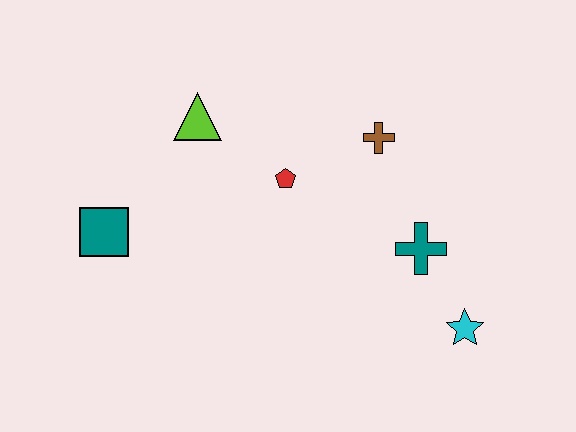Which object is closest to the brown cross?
The red pentagon is closest to the brown cross.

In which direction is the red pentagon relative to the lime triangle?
The red pentagon is to the right of the lime triangle.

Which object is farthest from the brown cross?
The teal square is farthest from the brown cross.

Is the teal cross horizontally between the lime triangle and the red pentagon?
No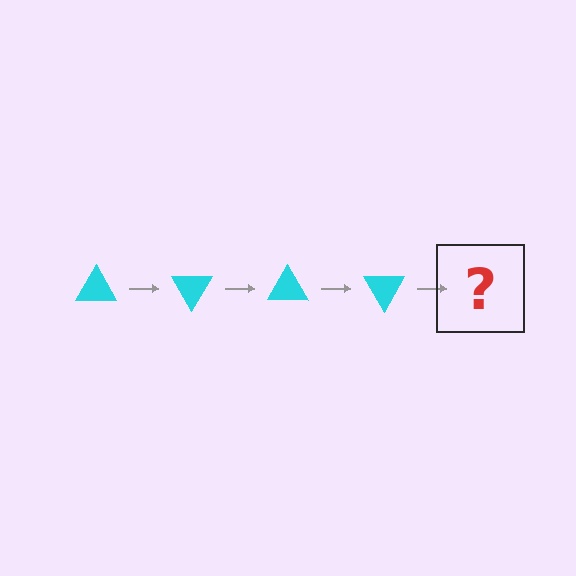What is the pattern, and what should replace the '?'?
The pattern is that the triangle rotates 60 degrees each step. The '?' should be a cyan triangle rotated 240 degrees.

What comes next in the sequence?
The next element should be a cyan triangle rotated 240 degrees.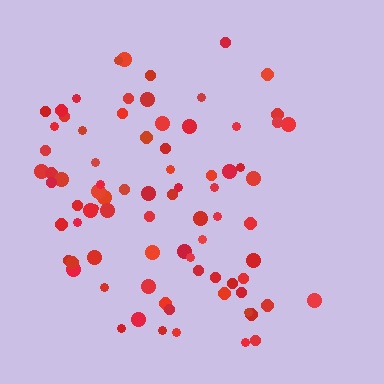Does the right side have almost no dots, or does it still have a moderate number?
Still a moderate number, just noticeably fewer than the left.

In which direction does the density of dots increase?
From right to left, with the left side densest.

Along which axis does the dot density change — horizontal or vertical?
Horizontal.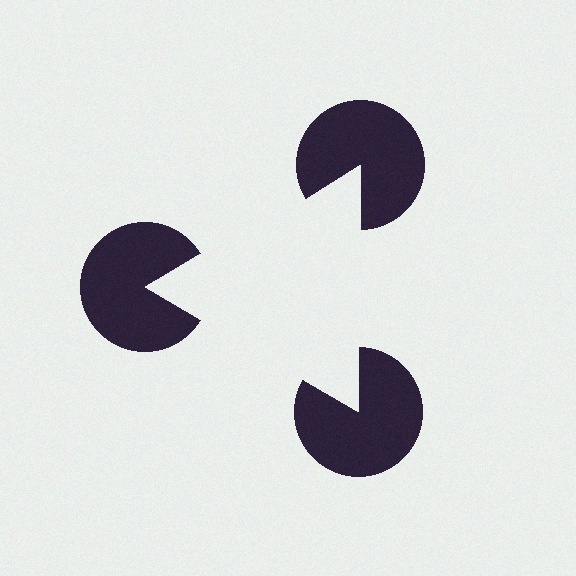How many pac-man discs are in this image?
There are 3 — one at each vertex of the illusory triangle.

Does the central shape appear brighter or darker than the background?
It typically appears slightly brighter than the background, even though no actual brightness change is drawn.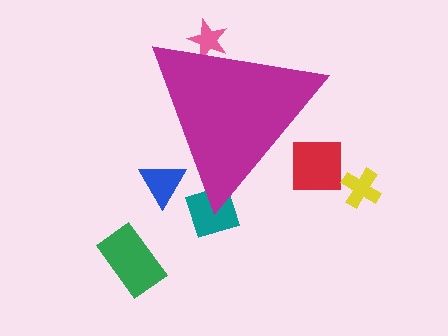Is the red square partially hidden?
Yes, the red square is partially hidden behind the magenta triangle.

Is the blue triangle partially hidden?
Yes, the blue triangle is partially hidden behind the magenta triangle.